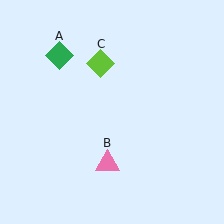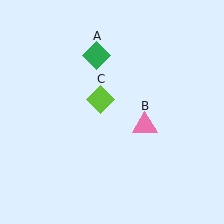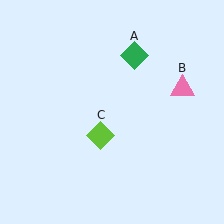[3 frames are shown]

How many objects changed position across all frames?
3 objects changed position: green diamond (object A), pink triangle (object B), lime diamond (object C).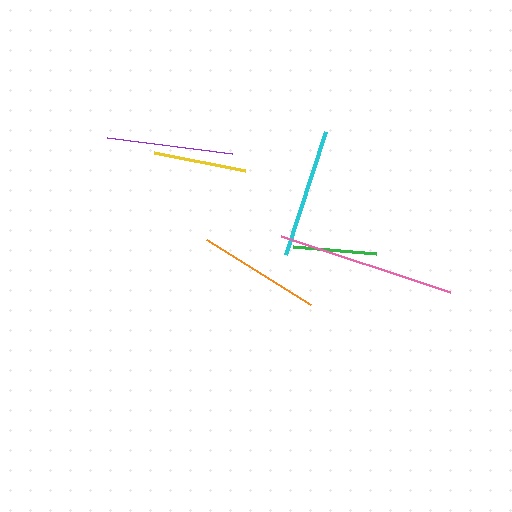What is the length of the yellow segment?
The yellow segment is approximately 92 pixels long.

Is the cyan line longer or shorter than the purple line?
The cyan line is longer than the purple line.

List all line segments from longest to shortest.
From longest to shortest: pink, cyan, purple, orange, yellow, green.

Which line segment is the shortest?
The green line is the shortest at approximately 83 pixels.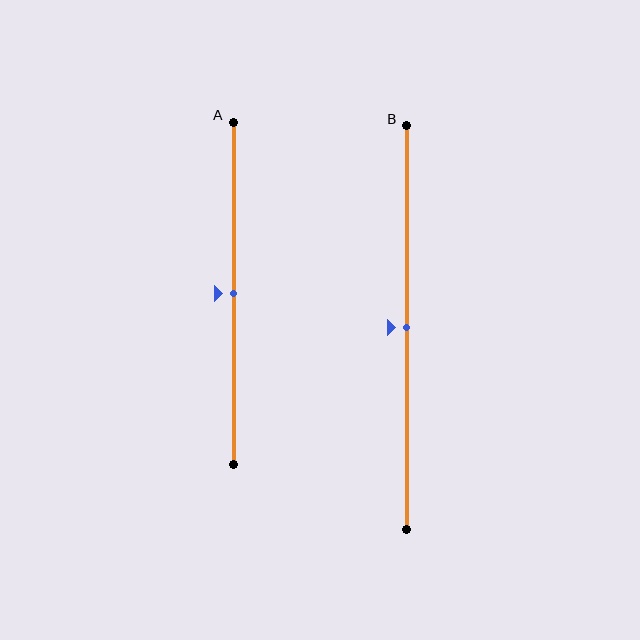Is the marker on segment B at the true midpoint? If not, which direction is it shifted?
Yes, the marker on segment B is at the true midpoint.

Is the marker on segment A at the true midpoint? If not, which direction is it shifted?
Yes, the marker on segment A is at the true midpoint.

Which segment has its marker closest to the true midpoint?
Segment A has its marker closest to the true midpoint.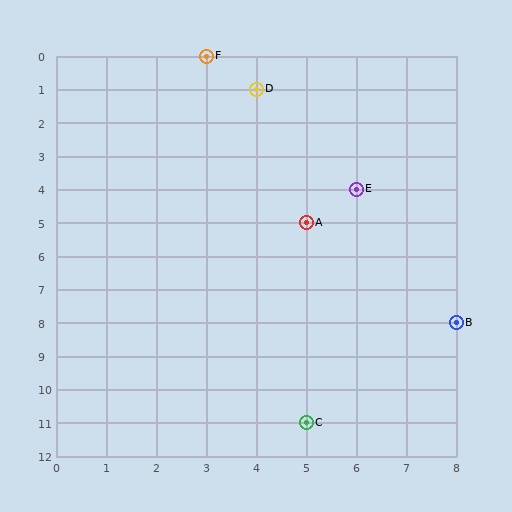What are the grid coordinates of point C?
Point C is at grid coordinates (5, 11).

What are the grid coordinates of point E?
Point E is at grid coordinates (6, 4).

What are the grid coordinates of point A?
Point A is at grid coordinates (5, 5).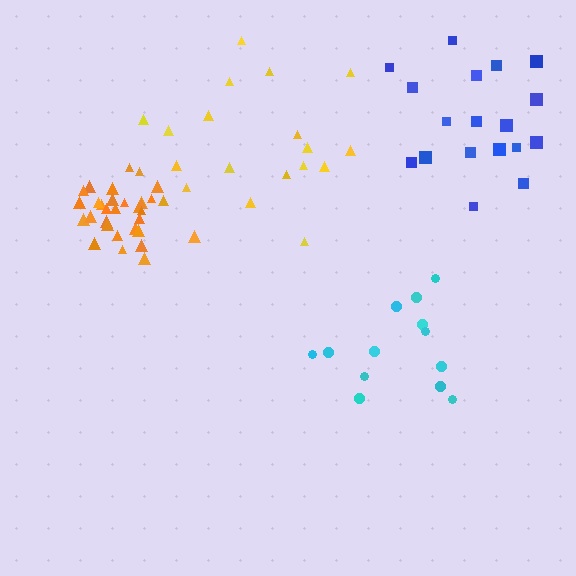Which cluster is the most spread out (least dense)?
Yellow.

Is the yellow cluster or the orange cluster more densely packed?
Orange.